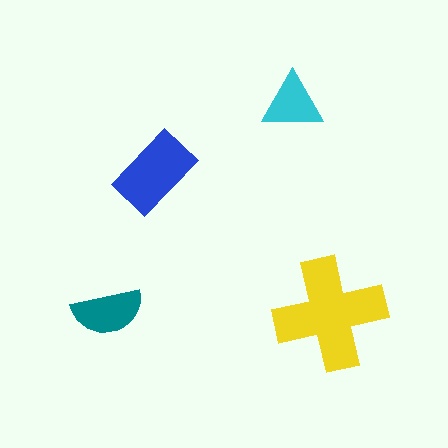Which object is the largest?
The yellow cross.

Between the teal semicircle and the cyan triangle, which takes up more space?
The teal semicircle.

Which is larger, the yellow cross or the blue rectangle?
The yellow cross.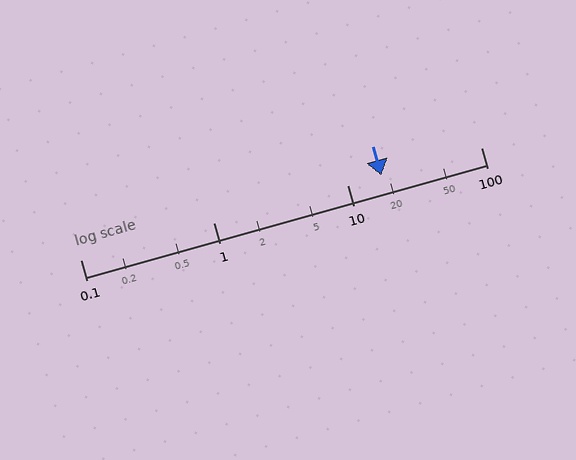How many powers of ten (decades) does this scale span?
The scale spans 3 decades, from 0.1 to 100.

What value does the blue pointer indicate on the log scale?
The pointer indicates approximately 18.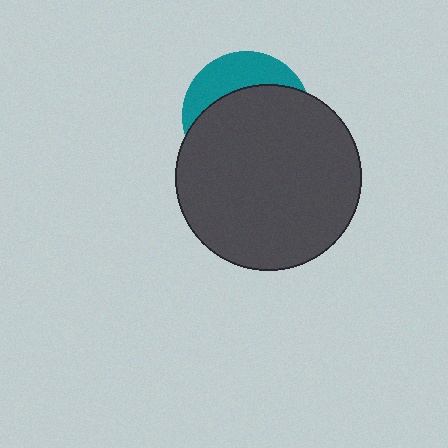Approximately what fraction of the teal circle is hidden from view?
Roughly 70% of the teal circle is hidden behind the dark gray circle.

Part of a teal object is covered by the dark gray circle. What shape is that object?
It is a circle.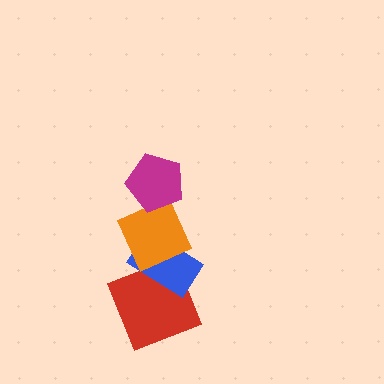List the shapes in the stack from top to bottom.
From top to bottom: the magenta pentagon, the orange square, the blue rectangle, the red square.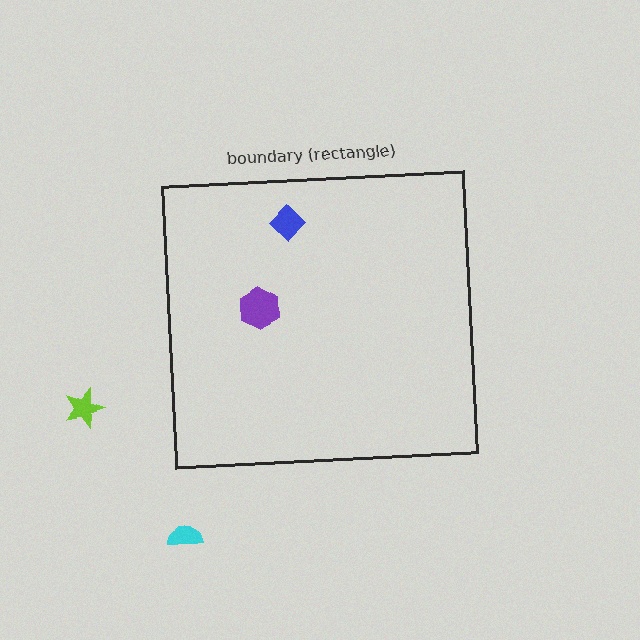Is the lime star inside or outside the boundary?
Outside.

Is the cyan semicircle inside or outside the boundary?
Outside.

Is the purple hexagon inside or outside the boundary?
Inside.